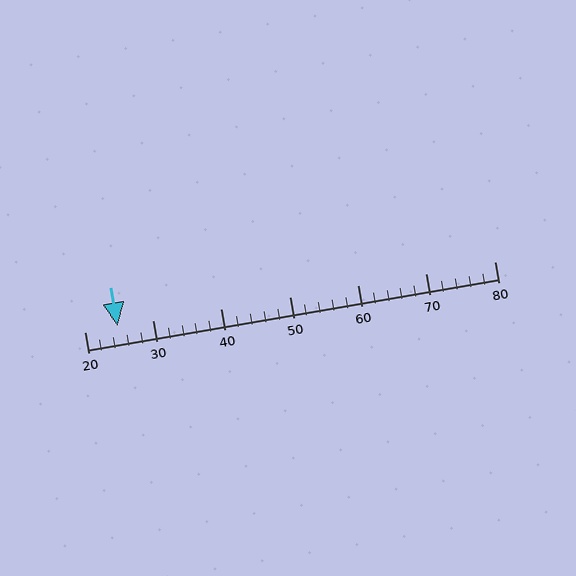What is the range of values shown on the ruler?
The ruler shows values from 20 to 80.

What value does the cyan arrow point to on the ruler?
The cyan arrow points to approximately 25.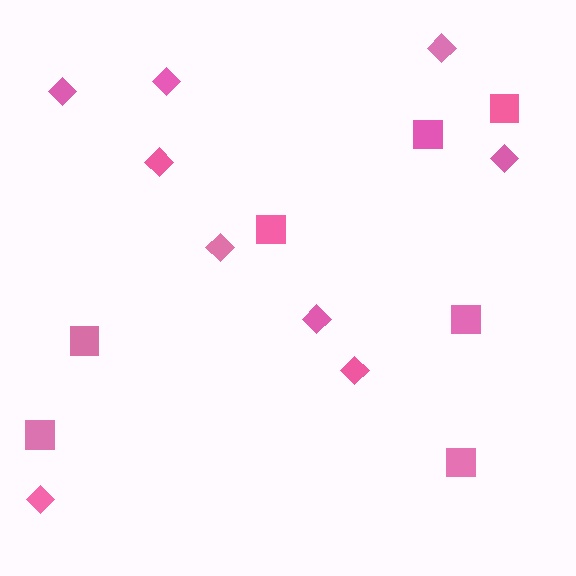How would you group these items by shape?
There are 2 groups: one group of diamonds (9) and one group of squares (7).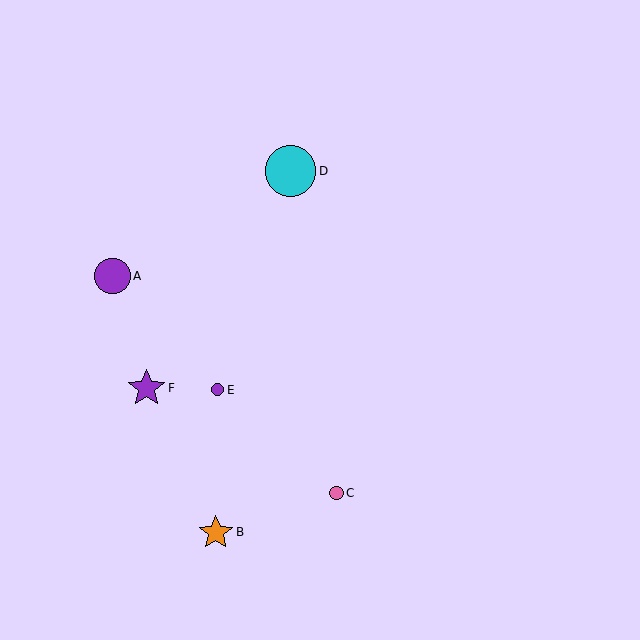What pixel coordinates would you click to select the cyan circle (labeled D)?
Click at (291, 171) to select the cyan circle D.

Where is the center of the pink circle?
The center of the pink circle is at (336, 493).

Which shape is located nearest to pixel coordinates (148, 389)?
The purple star (labeled F) at (146, 388) is nearest to that location.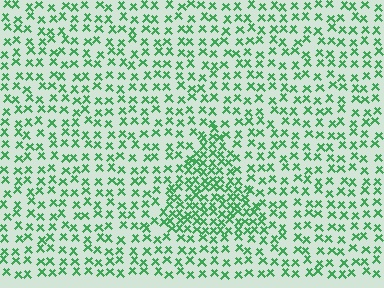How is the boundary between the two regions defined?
The boundary is defined by a change in element density (approximately 1.9x ratio). All elements are the same color, size, and shape.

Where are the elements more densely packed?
The elements are more densely packed inside the triangle boundary.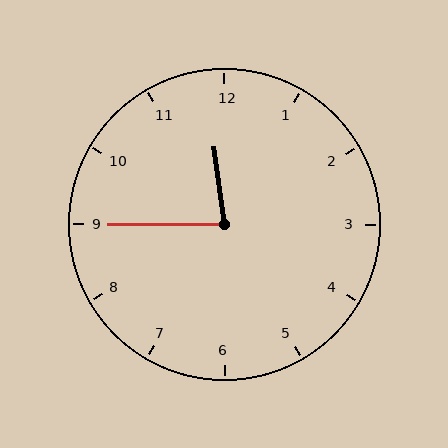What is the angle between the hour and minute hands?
Approximately 82 degrees.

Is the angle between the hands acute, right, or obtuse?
It is acute.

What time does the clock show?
11:45.